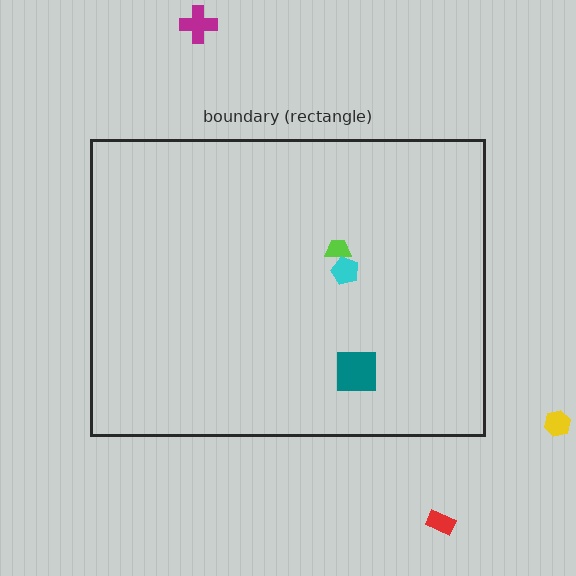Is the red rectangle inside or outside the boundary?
Outside.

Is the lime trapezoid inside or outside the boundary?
Inside.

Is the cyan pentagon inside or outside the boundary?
Inside.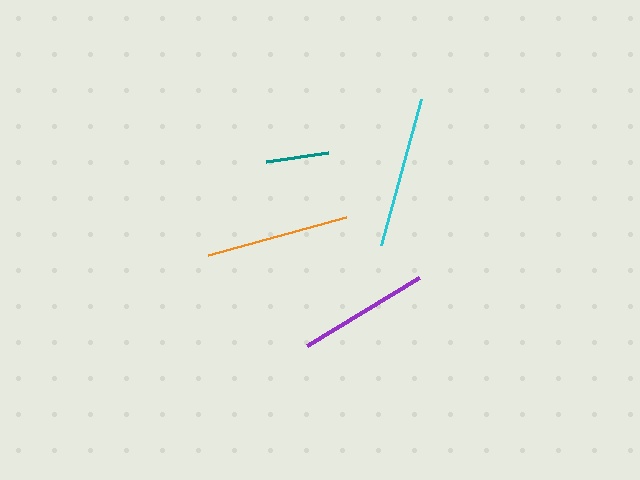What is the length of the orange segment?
The orange segment is approximately 143 pixels long.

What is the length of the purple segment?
The purple segment is approximately 131 pixels long.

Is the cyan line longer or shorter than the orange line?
The cyan line is longer than the orange line.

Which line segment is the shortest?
The teal line is the shortest at approximately 63 pixels.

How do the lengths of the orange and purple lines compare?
The orange and purple lines are approximately the same length.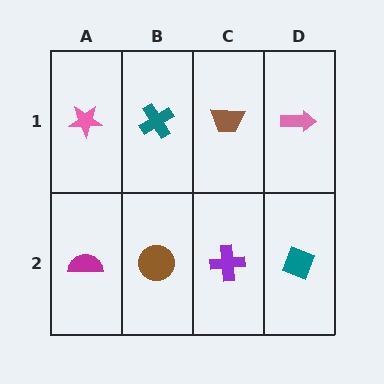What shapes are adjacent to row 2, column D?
A pink arrow (row 1, column D), a purple cross (row 2, column C).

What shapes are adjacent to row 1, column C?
A purple cross (row 2, column C), a teal cross (row 1, column B), a pink arrow (row 1, column D).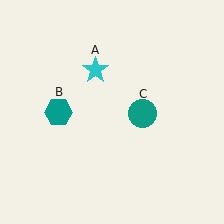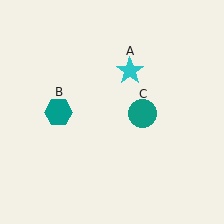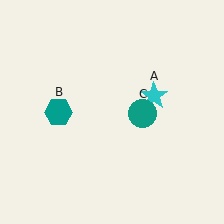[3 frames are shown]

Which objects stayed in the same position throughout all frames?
Teal hexagon (object B) and teal circle (object C) remained stationary.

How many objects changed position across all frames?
1 object changed position: cyan star (object A).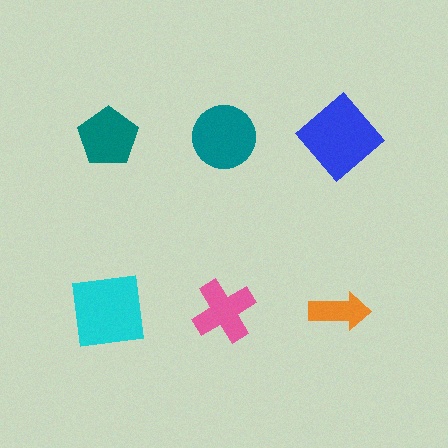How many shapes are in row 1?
3 shapes.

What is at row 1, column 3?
A blue diamond.